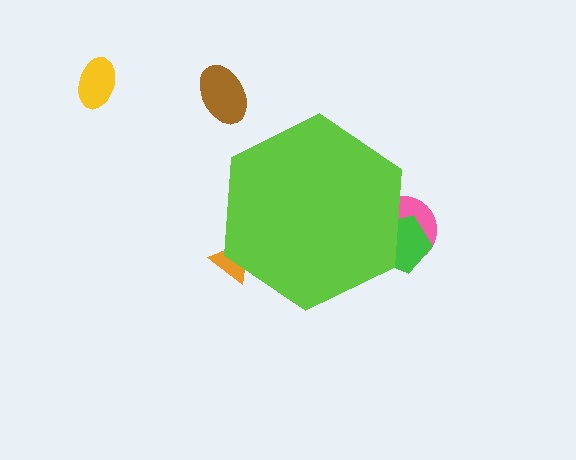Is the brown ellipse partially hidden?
No, the brown ellipse is fully visible.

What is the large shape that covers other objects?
A lime hexagon.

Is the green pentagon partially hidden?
Yes, the green pentagon is partially hidden behind the lime hexagon.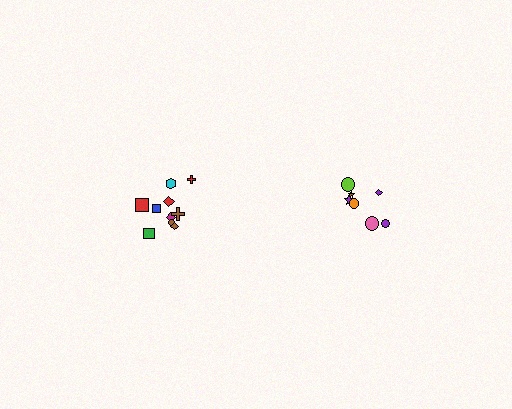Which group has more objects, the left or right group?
The left group.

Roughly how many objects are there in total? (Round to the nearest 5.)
Roughly 15 objects in total.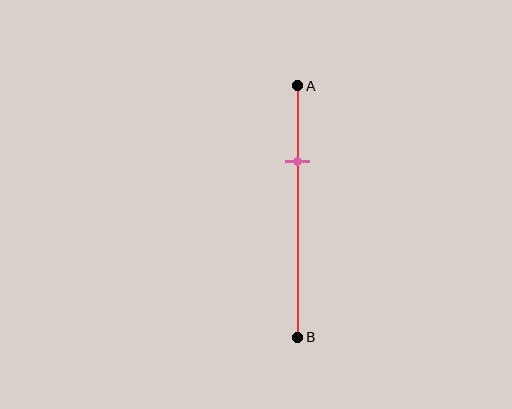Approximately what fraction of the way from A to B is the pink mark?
The pink mark is approximately 30% of the way from A to B.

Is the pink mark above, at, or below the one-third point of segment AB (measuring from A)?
The pink mark is above the one-third point of segment AB.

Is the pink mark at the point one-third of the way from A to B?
No, the mark is at about 30% from A, not at the 33% one-third point.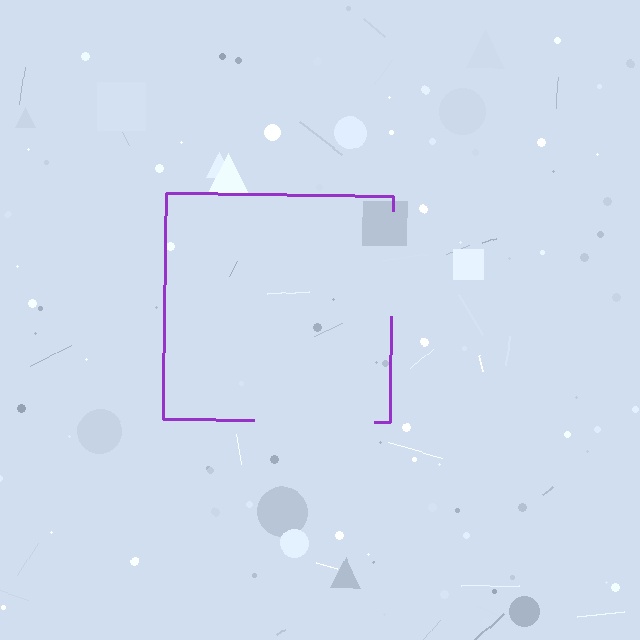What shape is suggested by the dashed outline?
The dashed outline suggests a square.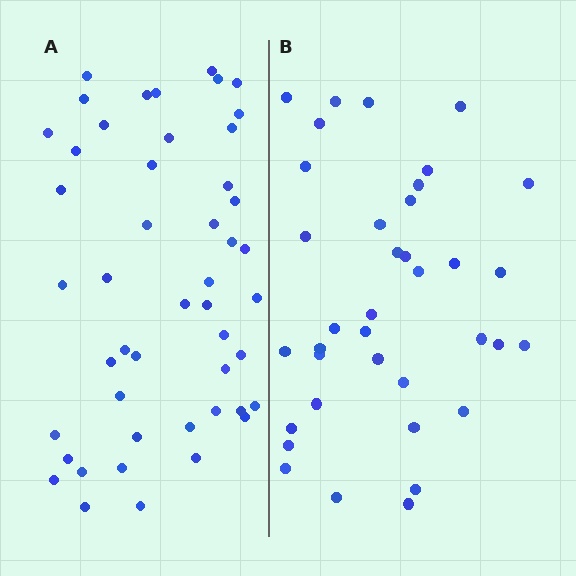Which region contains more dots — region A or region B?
Region A (the left region) has more dots.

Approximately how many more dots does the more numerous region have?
Region A has roughly 12 or so more dots than region B.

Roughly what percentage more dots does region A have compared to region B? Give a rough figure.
About 30% more.